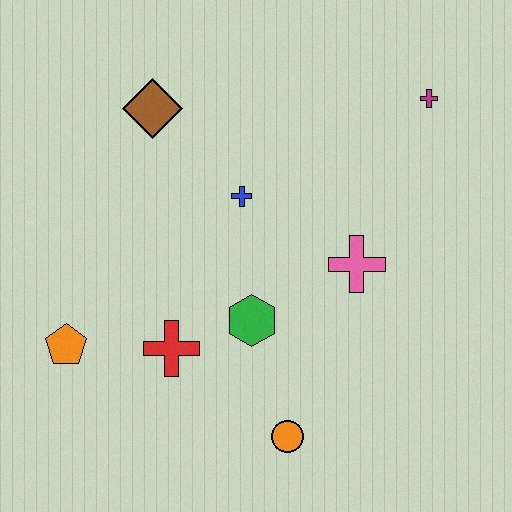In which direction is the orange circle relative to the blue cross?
The orange circle is below the blue cross.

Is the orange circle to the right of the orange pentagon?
Yes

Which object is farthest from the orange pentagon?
The magenta cross is farthest from the orange pentagon.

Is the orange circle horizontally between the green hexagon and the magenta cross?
Yes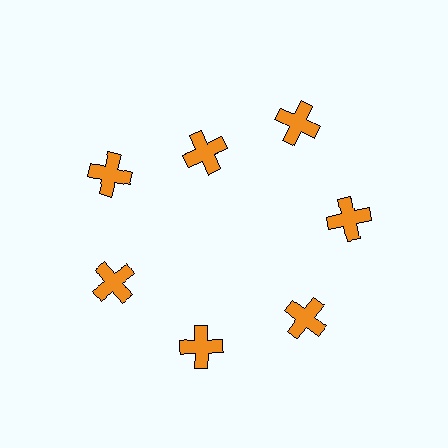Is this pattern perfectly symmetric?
No. The 7 orange crosses are arranged in a ring, but one element near the 12 o'clock position is pulled inward toward the center, breaking the 7-fold rotational symmetry.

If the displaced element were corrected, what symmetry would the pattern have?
It would have 7-fold rotational symmetry — the pattern would map onto itself every 51 degrees.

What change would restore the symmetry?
The symmetry would be restored by moving it outward, back onto the ring so that all 7 crosses sit at equal angles and equal distance from the center.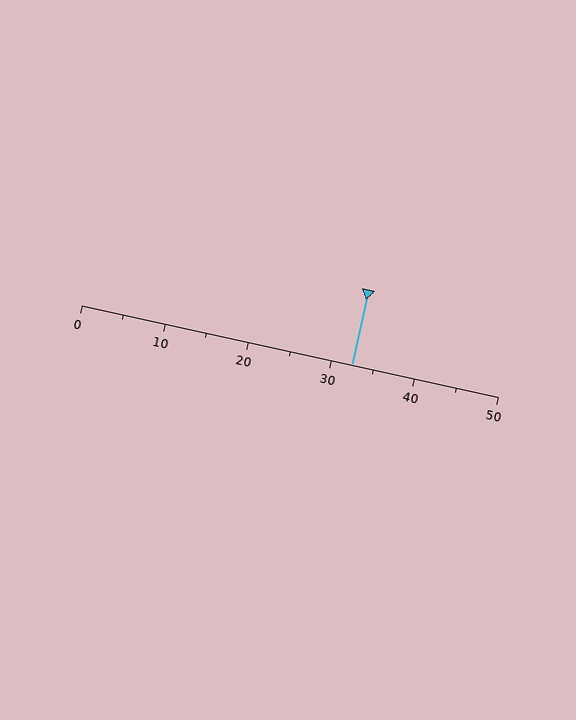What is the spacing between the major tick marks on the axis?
The major ticks are spaced 10 apart.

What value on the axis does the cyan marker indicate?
The marker indicates approximately 32.5.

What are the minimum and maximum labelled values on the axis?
The axis runs from 0 to 50.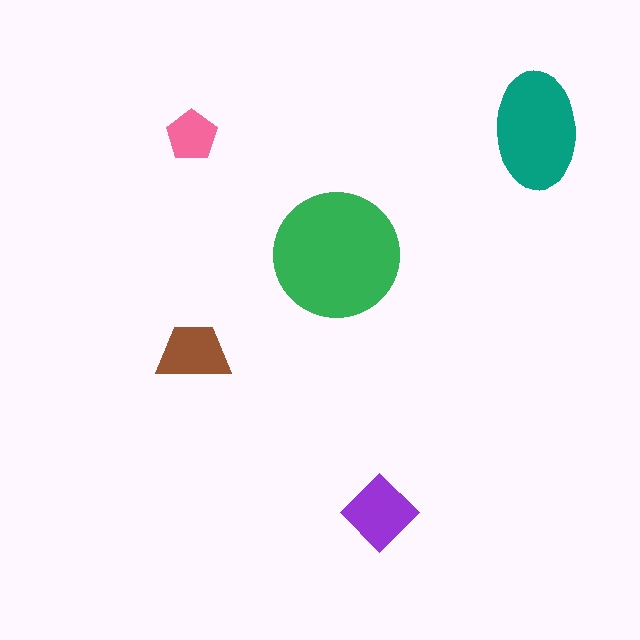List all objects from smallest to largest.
The pink pentagon, the brown trapezoid, the purple diamond, the teal ellipse, the green circle.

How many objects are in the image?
There are 5 objects in the image.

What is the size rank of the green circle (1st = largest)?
1st.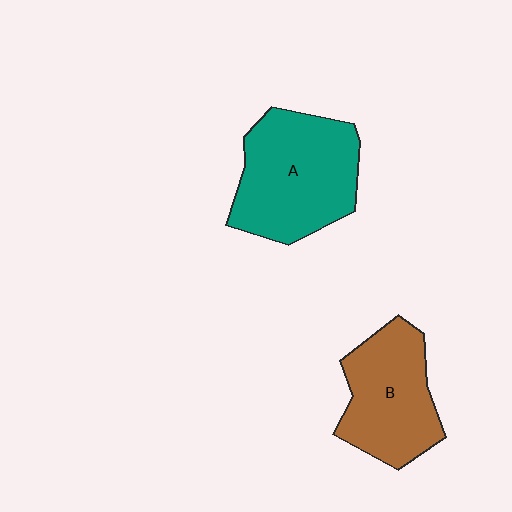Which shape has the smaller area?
Shape B (brown).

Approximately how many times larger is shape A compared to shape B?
Approximately 1.2 times.